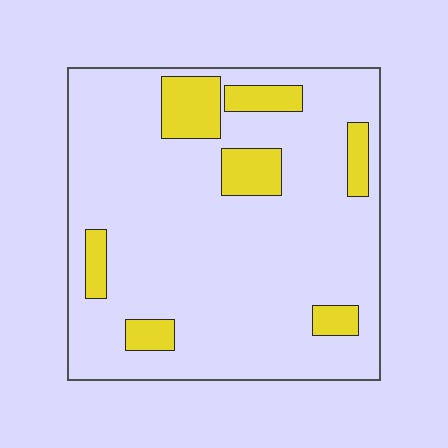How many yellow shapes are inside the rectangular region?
7.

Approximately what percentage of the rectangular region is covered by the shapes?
Approximately 15%.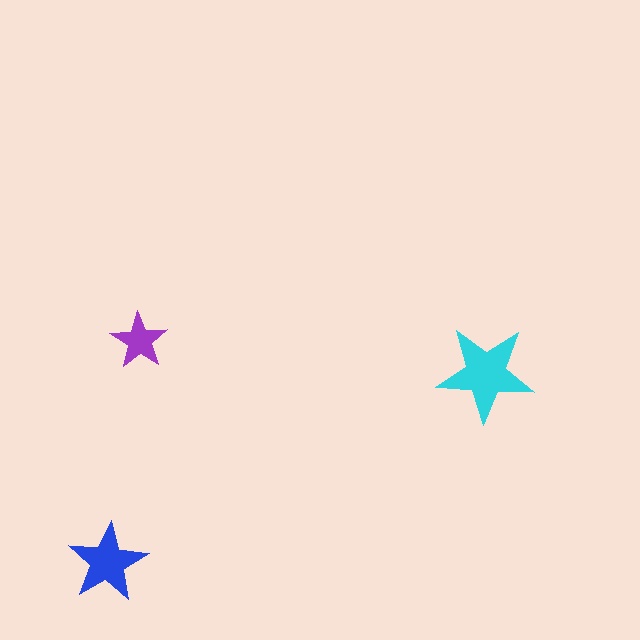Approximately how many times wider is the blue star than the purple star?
About 1.5 times wider.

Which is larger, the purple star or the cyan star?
The cyan one.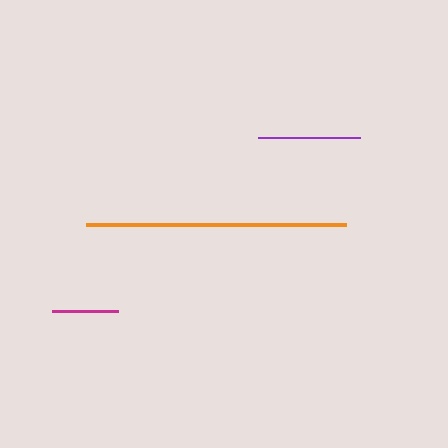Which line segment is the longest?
The orange line is the longest at approximately 260 pixels.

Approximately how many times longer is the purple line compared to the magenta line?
The purple line is approximately 1.6 times the length of the magenta line.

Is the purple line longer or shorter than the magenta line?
The purple line is longer than the magenta line.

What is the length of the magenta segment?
The magenta segment is approximately 66 pixels long.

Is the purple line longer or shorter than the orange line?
The orange line is longer than the purple line.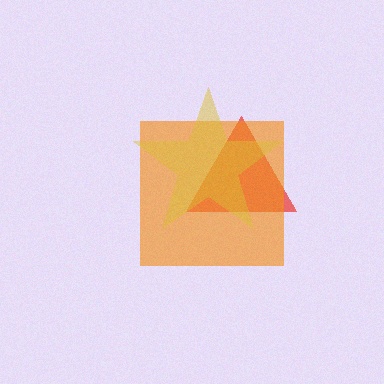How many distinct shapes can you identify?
There are 3 distinct shapes: a red triangle, an orange square, a yellow star.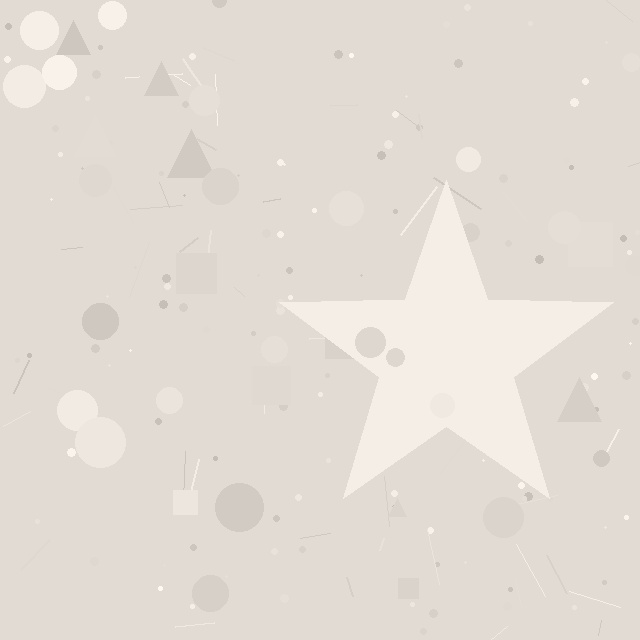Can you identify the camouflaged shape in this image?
The camouflaged shape is a star.